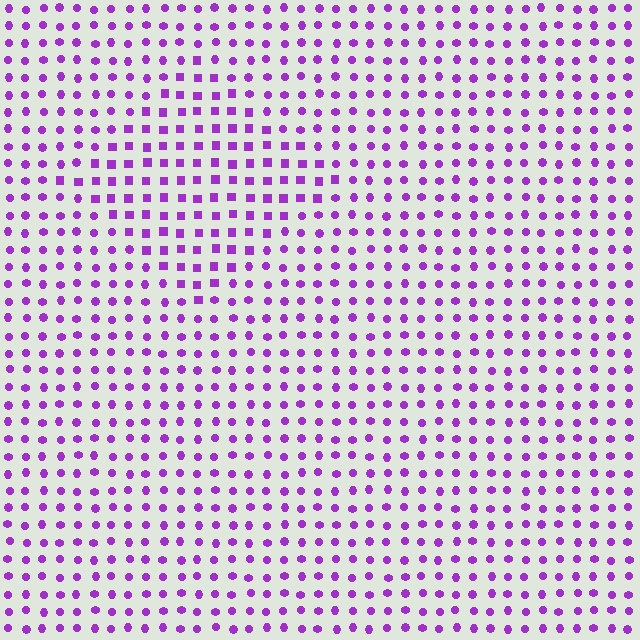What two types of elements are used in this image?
The image uses squares inside the diamond region and circles outside it.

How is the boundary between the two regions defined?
The boundary is defined by a change in element shape: squares inside vs. circles outside. All elements share the same color and spacing.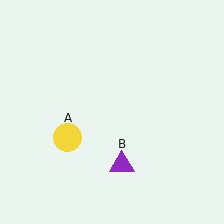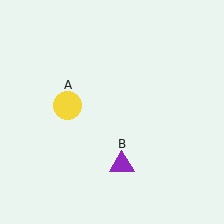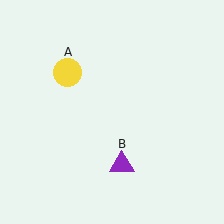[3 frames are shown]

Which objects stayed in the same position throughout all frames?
Purple triangle (object B) remained stationary.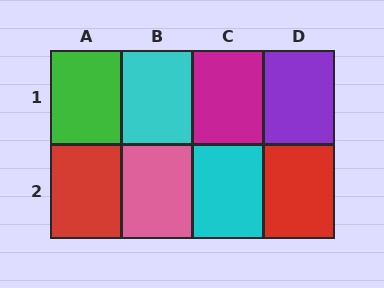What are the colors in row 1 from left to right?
Green, cyan, magenta, purple.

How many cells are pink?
1 cell is pink.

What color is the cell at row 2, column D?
Red.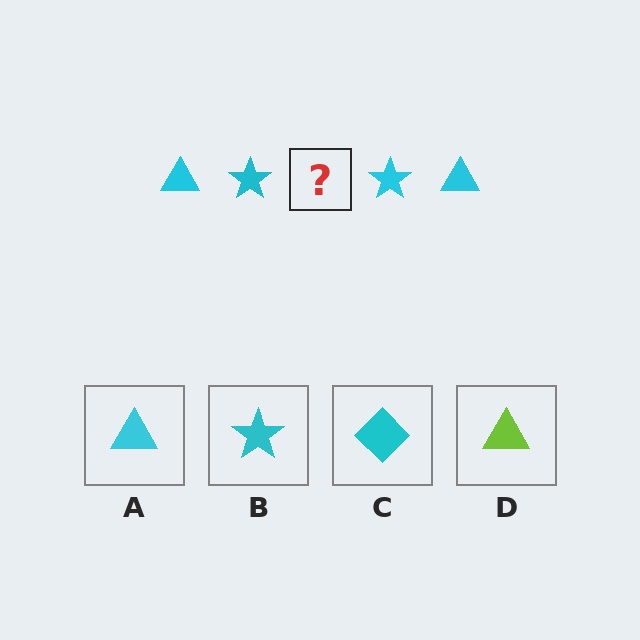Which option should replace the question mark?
Option A.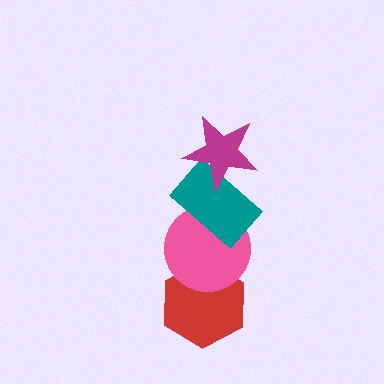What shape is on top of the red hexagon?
The pink circle is on top of the red hexagon.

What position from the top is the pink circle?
The pink circle is 3rd from the top.